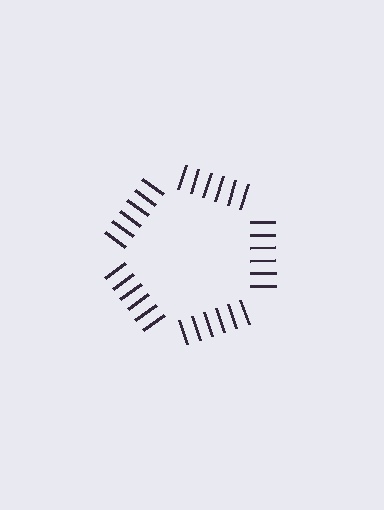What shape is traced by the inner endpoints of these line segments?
An illusory pentagon — the line segments terminate on its edges but no continuous stroke is drawn.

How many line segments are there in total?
30 — 6 along each of the 5 edges.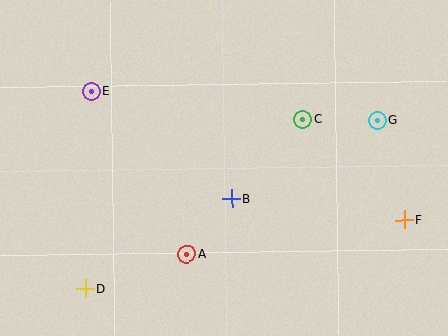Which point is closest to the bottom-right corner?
Point F is closest to the bottom-right corner.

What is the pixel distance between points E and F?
The distance between E and F is 339 pixels.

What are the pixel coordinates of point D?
Point D is at (85, 289).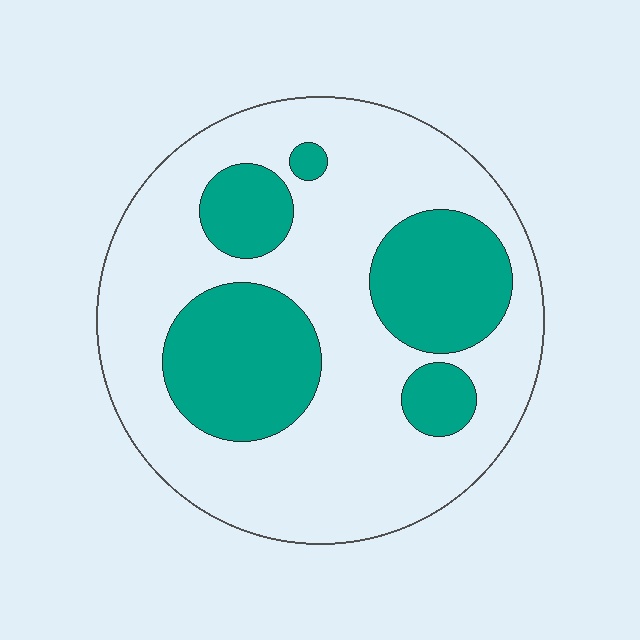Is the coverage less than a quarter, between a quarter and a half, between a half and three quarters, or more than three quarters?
Between a quarter and a half.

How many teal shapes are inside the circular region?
5.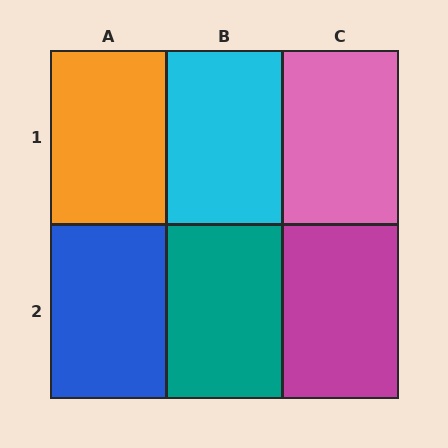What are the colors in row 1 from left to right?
Orange, cyan, pink.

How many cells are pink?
1 cell is pink.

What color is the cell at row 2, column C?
Magenta.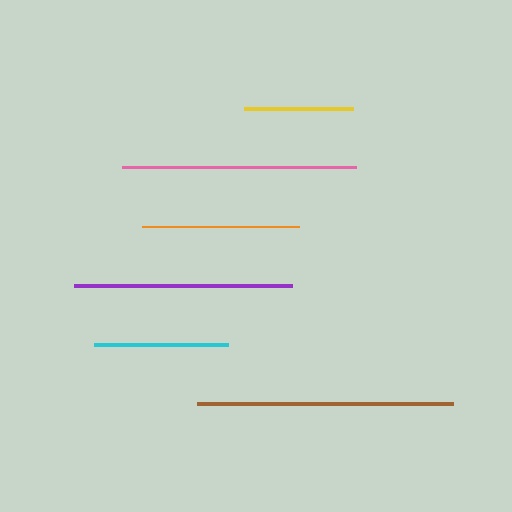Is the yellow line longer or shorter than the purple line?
The purple line is longer than the yellow line.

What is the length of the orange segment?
The orange segment is approximately 157 pixels long.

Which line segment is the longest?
The brown line is the longest at approximately 255 pixels.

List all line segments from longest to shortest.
From longest to shortest: brown, pink, purple, orange, cyan, yellow.